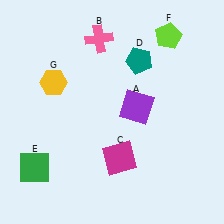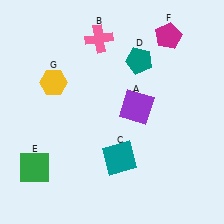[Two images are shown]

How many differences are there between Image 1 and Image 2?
There are 2 differences between the two images.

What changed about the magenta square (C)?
In Image 1, C is magenta. In Image 2, it changed to teal.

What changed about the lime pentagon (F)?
In Image 1, F is lime. In Image 2, it changed to magenta.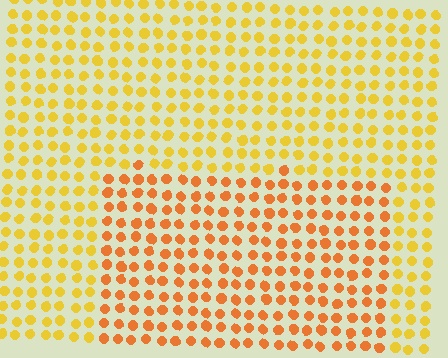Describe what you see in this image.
The image is filled with small yellow elements in a uniform arrangement. A rectangle-shaped region is visible where the elements are tinted to a slightly different hue, forming a subtle color boundary.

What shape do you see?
I see a rectangle.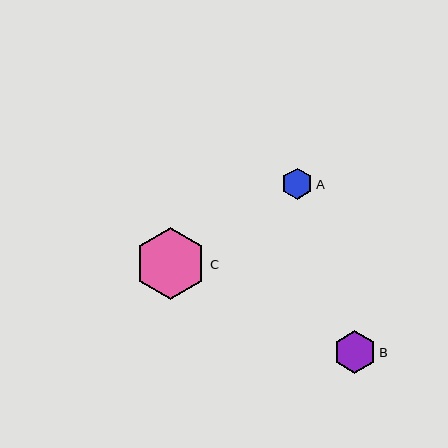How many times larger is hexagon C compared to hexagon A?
Hexagon C is approximately 2.3 times the size of hexagon A.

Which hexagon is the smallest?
Hexagon A is the smallest with a size of approximately 31 pixels.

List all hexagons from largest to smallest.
From largest to smallest: C, B, A.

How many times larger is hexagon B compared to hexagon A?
Hexagon B is approximately 1.4 times the size of hexagon A.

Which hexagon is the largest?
Hexagon C is the largest with a size of approximately 72 pixels.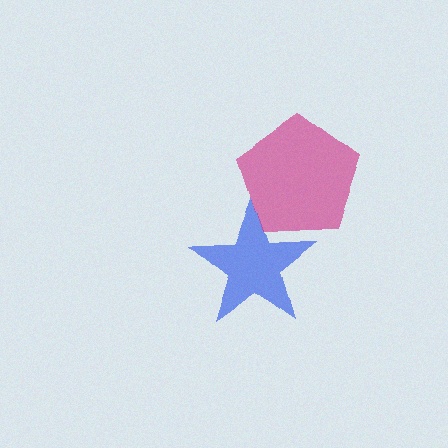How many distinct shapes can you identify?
There are 2 distinct shapes: a blue star, a magenta pentagon.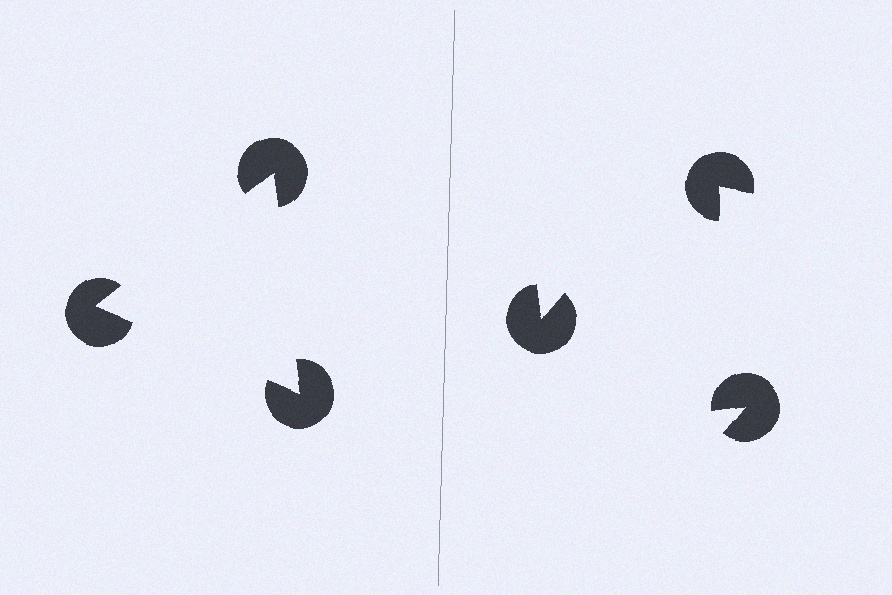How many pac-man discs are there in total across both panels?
6 — 3 on each side.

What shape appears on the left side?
An illusory triangle.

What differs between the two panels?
The pac-man discs are positioned identically on both sides; only the wedge orientations differ. On the left they align to a triangle; on the right they are misaligned.